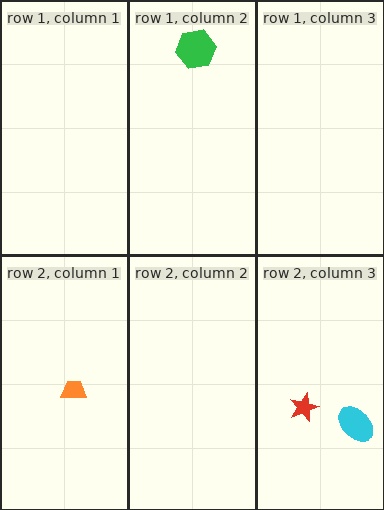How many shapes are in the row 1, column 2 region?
1.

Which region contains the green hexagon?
The row 1, column 2 region.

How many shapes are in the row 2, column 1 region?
1.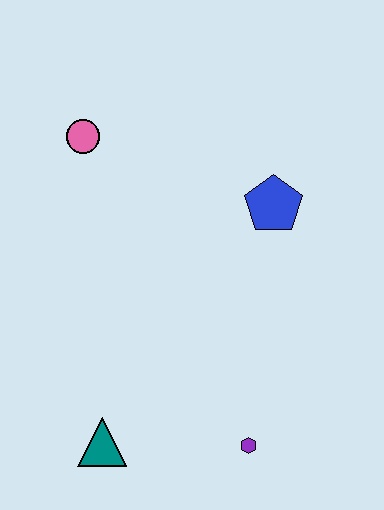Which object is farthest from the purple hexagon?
The pink circle is farthest from the purple hexagon.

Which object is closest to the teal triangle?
The purple hexagon is closest to the teal triangle.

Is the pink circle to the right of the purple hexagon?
No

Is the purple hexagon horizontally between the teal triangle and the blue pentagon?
Yes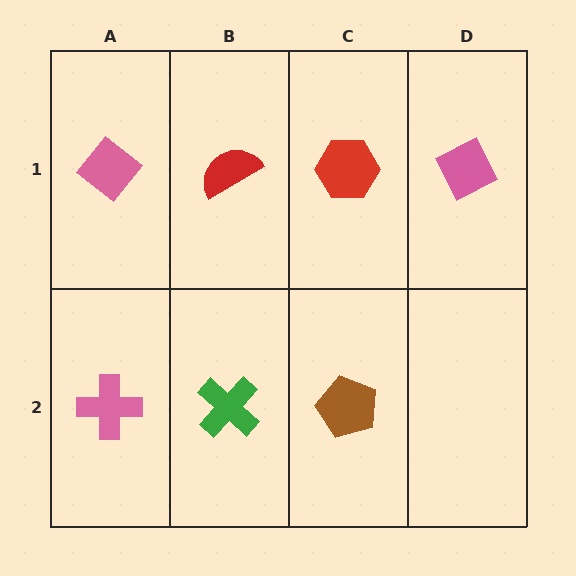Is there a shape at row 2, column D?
No, that cell is empty.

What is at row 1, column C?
A red hexagon.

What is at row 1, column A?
A pink diamond.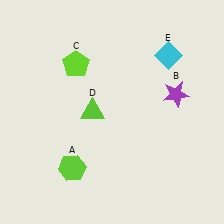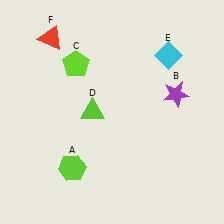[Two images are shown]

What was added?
A red triangle (F) was added in Image 2.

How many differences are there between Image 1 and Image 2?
There is 1 difference between the two images.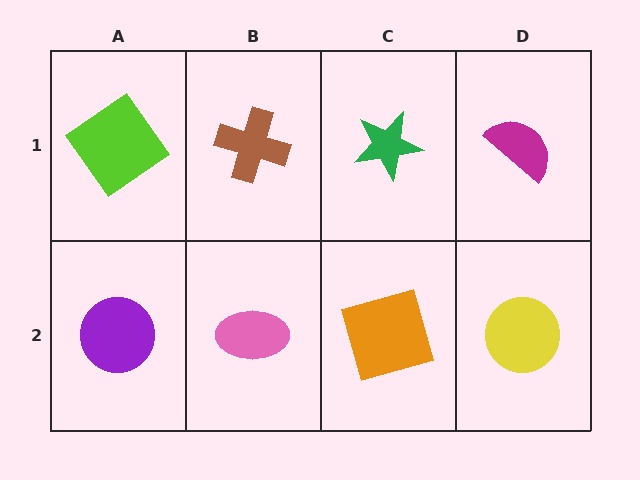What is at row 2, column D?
A yellow circle.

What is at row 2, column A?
A purple circle.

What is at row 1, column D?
A magenta semicircle.